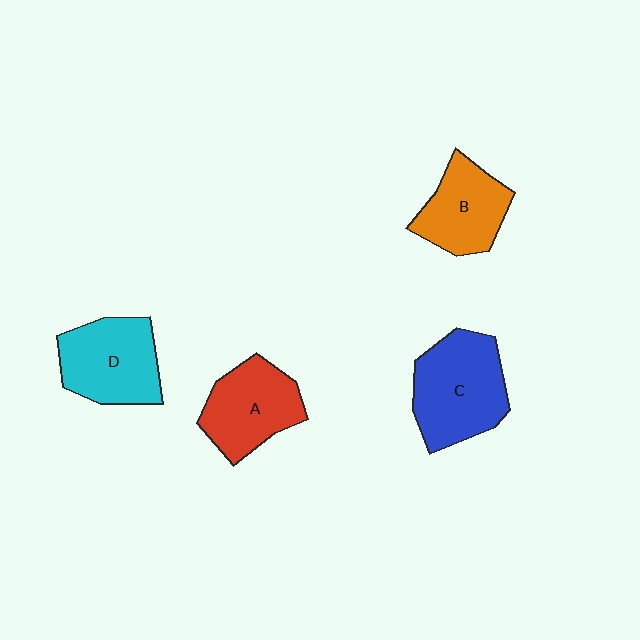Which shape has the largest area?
Shape C (blue).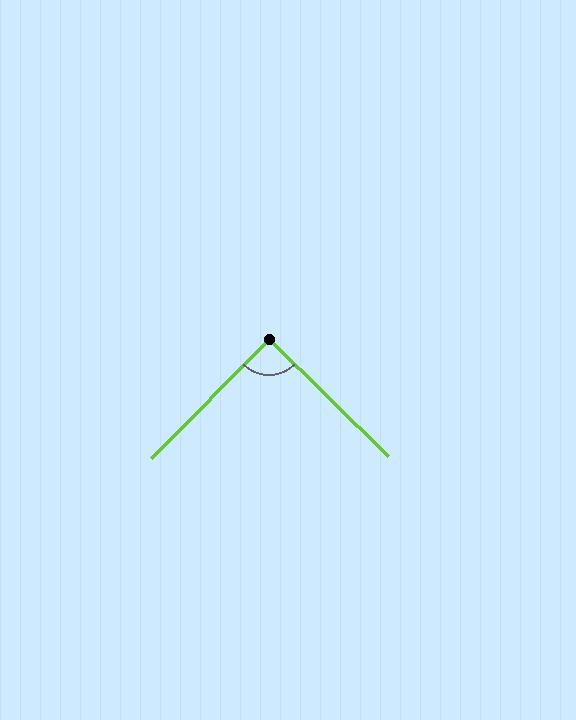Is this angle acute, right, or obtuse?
It is approximately a right angle.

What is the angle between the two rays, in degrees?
Approximately 90 degrees.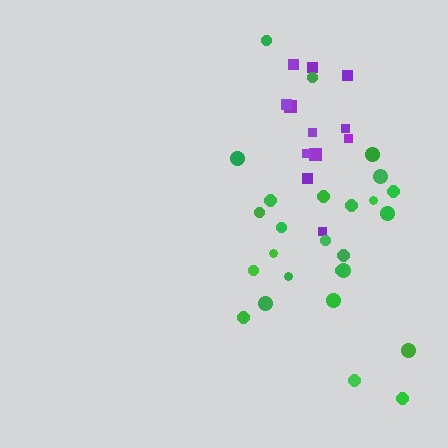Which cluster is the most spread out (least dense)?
Purple.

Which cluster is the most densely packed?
Green.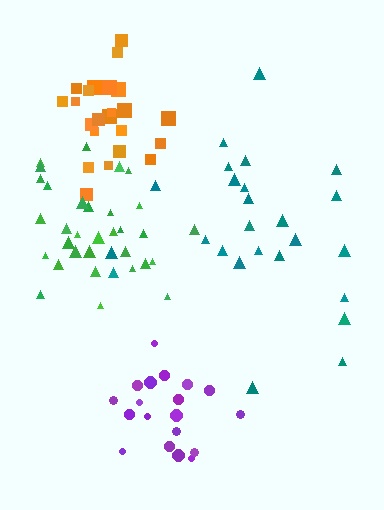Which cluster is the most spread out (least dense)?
Teal.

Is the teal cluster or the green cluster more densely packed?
Green.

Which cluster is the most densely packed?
Purple.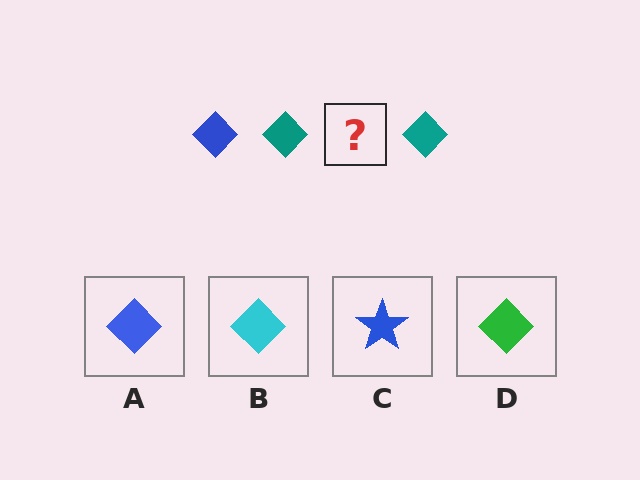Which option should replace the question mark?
Option A.